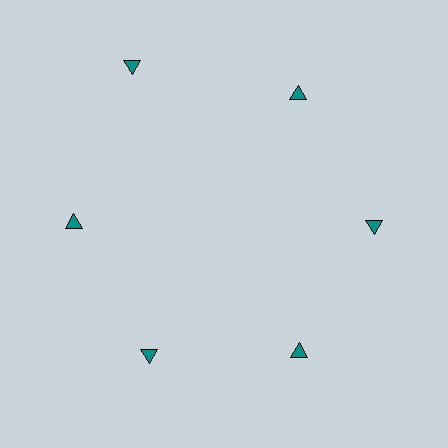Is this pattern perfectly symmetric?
No. The 6 teal triangles are arranged in a ring, but one element near the 11 o'clock position is pushed outward from the center, breaking the 6-fold rotational symmetry.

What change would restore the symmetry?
The symmetry would be restored by moving it inward, back onto the ring so that all 6 triangles sit at equal angles and equal distance from the center.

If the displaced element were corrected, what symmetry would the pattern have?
It would have 6-fold rotational symmetry — the pattern would map onto itself every 60 degrees.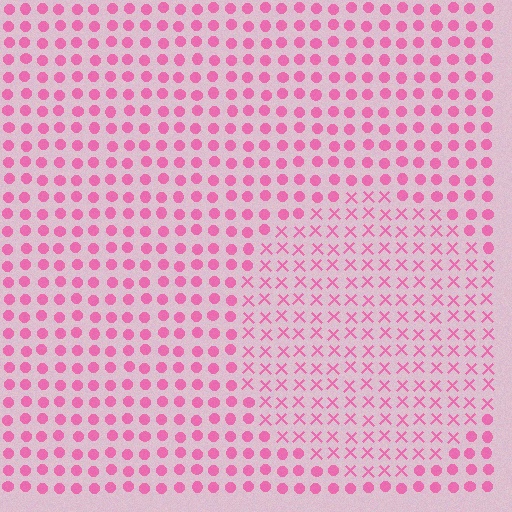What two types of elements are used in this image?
The image uses X marks inside the circle region and circles outside it.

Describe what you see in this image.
The image is filled with small pink elements arranged in a uniform grid. A circle-shaped region contains X marks, while the surrounding area contains circles. The boundary is defined purely by the change in element shape.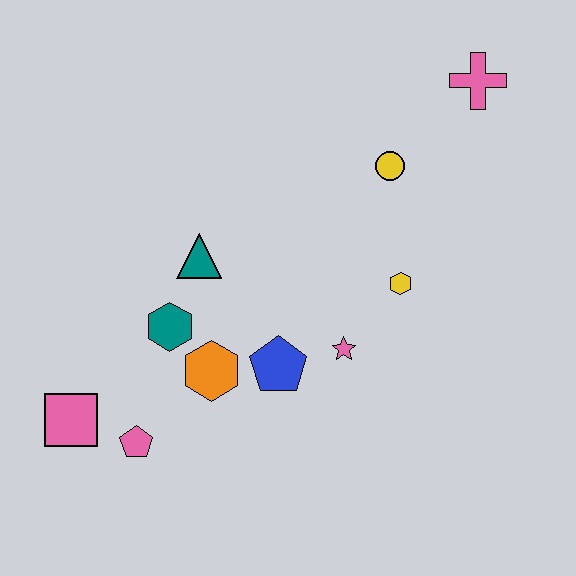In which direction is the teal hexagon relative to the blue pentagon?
The teal hexagon is to the left of the blue pentagon.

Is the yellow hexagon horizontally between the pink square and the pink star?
No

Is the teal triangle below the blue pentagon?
No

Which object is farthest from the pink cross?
The pink square is farthest from the pink cross.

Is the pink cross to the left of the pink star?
No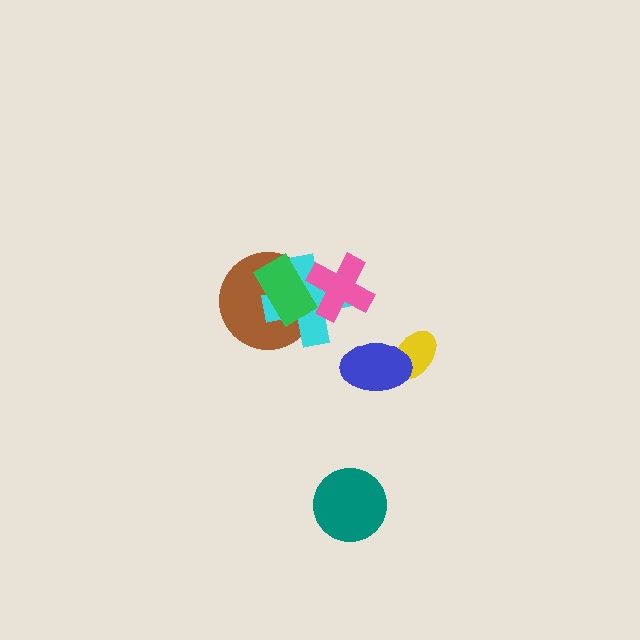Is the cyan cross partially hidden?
Yes, it is partially covered by another shape.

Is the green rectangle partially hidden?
Yes, it is partially covered by another shape.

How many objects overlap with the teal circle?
0 objects overlap with the teal circle.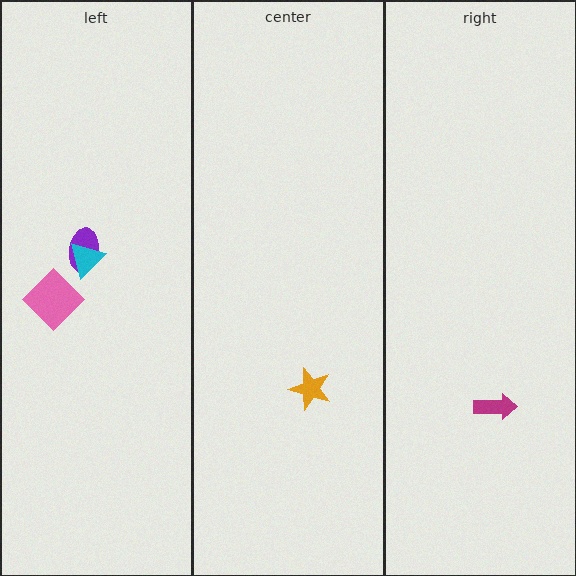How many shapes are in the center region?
1.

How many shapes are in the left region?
3.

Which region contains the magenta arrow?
The right region.